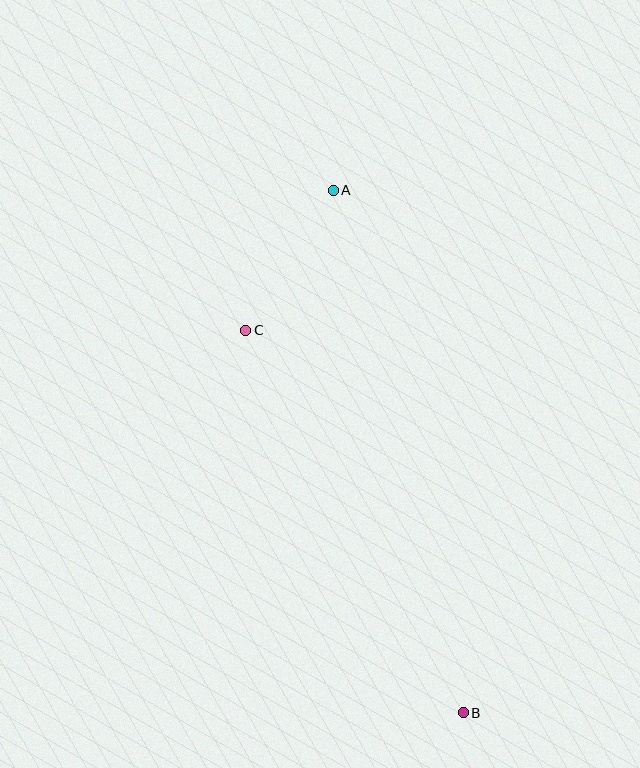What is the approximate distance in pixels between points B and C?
The distance between B and C is approximately 440 pixels.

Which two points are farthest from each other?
Points A and B are farthest from each other.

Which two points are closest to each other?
Points A and C are closest to each other.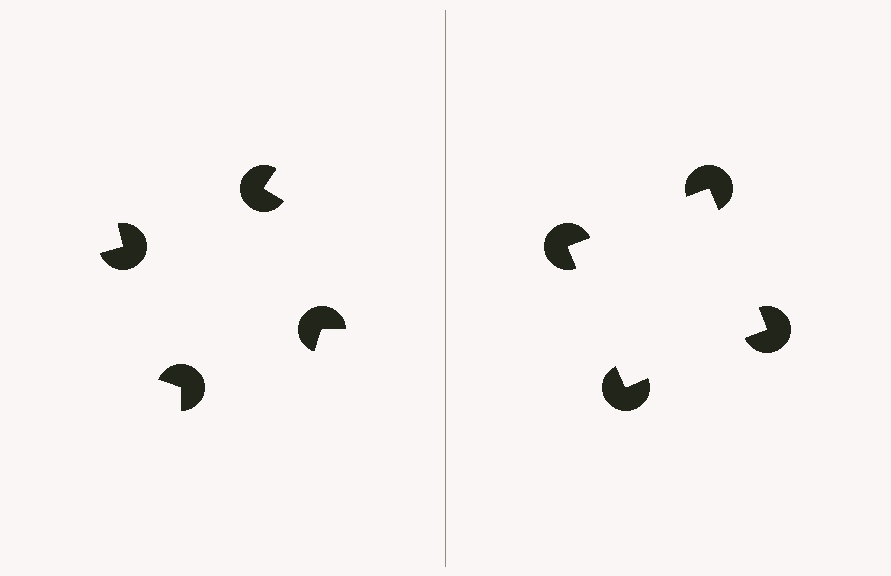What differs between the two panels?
The pac-man discs are positioned identically on both sides; only the wedge orientations differ. On the right they align to a square; on the left they are misaligned.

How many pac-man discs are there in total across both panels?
8 — 4 on each side.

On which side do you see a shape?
An illusory square appears on the right side. On the left side the wedge cuts are rotated, so no coherent shape forms.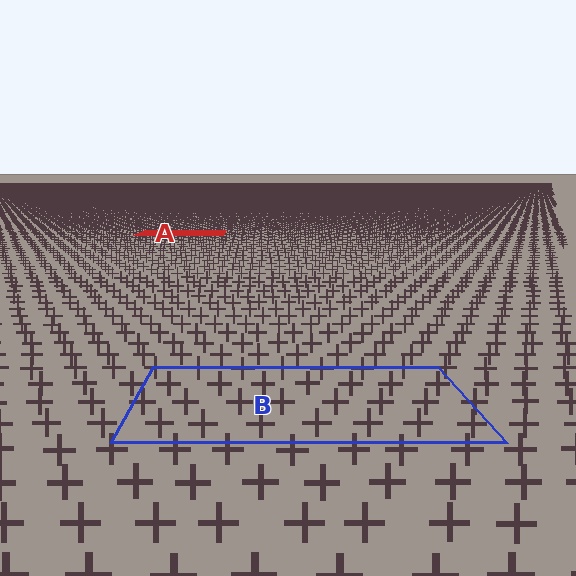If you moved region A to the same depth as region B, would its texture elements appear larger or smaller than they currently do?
They would appear larger. At a closer depth, the same texture elements are projected at a bigger on-screen size.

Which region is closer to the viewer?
Region B is closer. The texture elements there are larger and more spread out.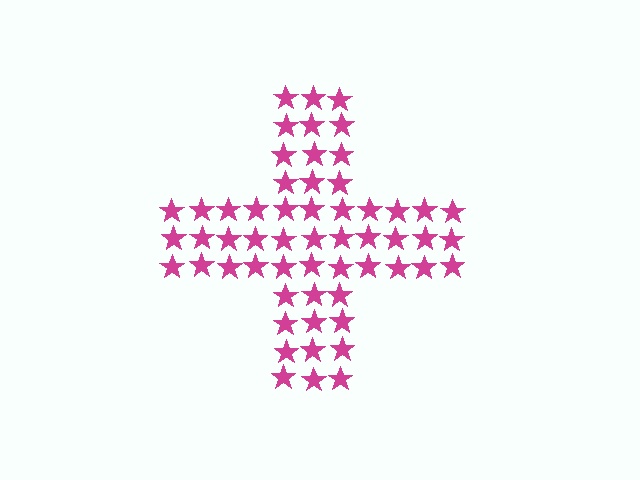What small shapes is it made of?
It is made of small stars.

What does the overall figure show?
The overall figure shows a cross.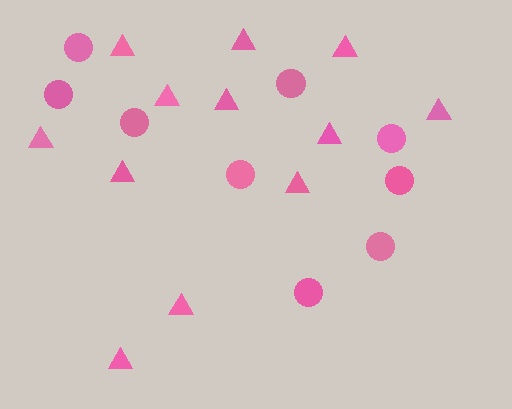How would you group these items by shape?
There are 2 groups: one group of circles (9) and one group of triangles (12).